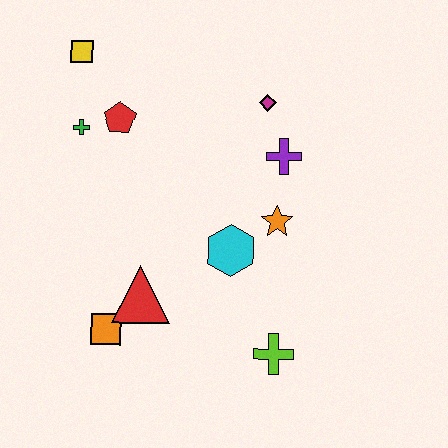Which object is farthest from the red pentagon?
The lime cross is farthest from the red pentagon.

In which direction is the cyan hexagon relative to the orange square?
The cyan hexagon is to the right of the orange square.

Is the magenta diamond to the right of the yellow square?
Yes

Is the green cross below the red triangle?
No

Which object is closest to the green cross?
The red pentagon is closest to the green cross.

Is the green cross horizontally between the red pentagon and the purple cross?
No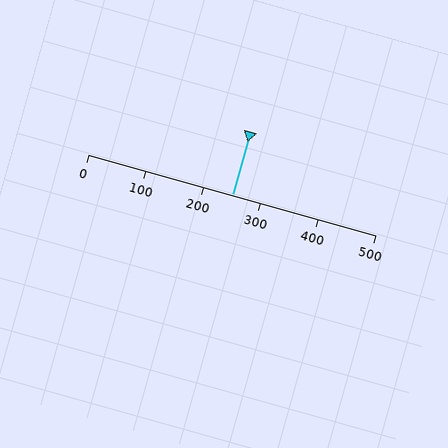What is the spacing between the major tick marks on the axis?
The major ticks are spaced 100 apart.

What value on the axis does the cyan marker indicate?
The marker indicates approximately 250.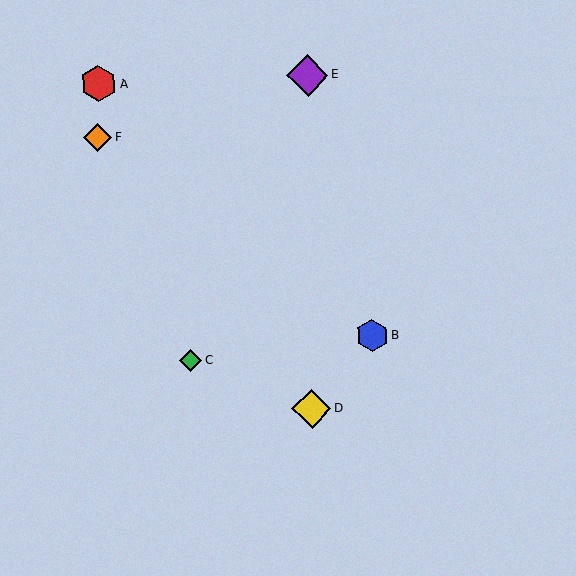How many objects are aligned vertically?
2 objects (D, E) are aligned vertically.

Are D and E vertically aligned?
Yes, both are at x≈311.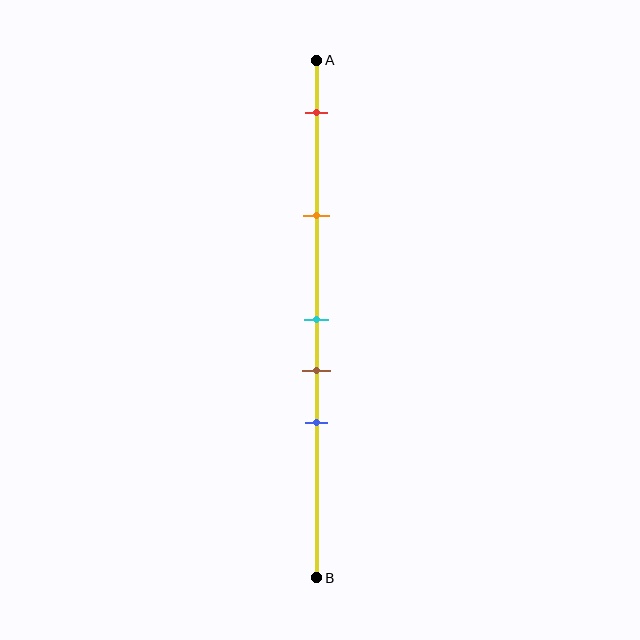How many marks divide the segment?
There are 5 marks dividing the segment.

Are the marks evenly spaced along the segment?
No, the marks are not evenly spaced.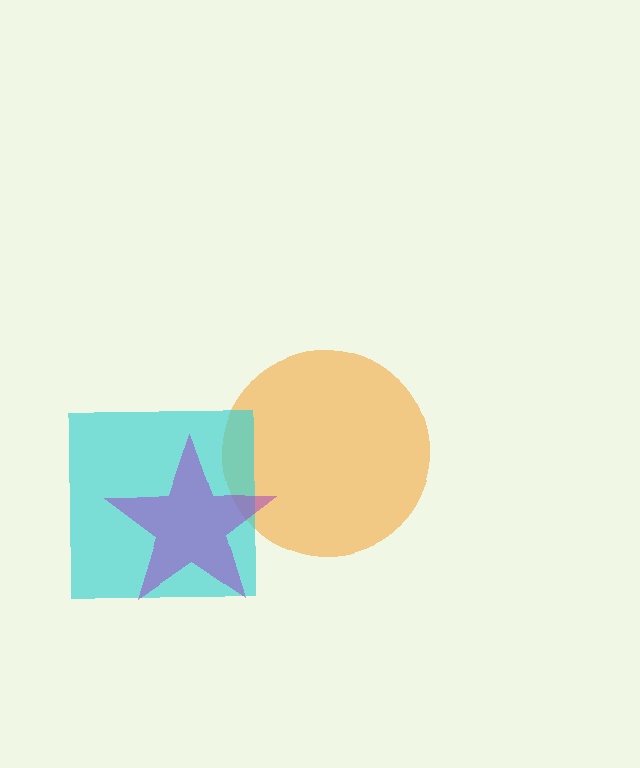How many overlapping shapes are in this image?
There are 3 overlapping shapes in the image.